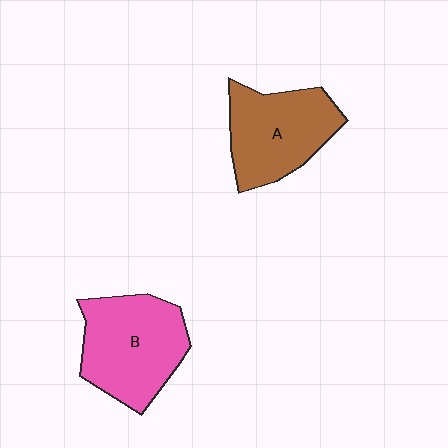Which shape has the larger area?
Shape B (pink).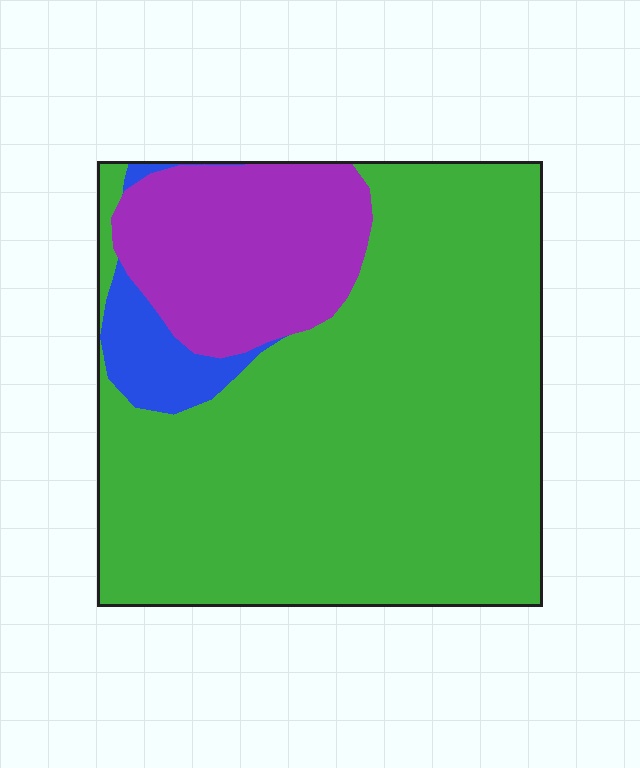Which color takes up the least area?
Blue, at roughly 5%.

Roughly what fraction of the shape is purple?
Purple covers around 20% of the shape.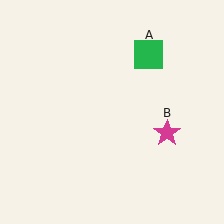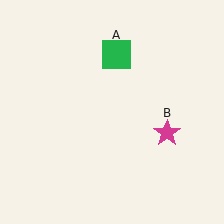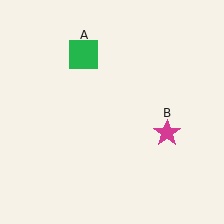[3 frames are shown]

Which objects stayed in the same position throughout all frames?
Magenta star (object B) remained stationary.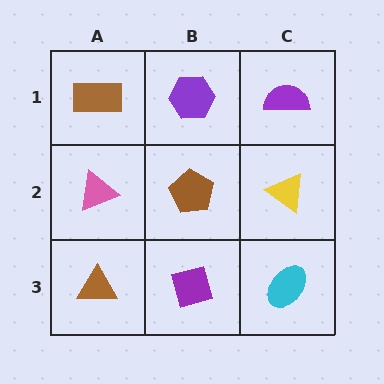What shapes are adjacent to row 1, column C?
A yellow triangle (row 2, column C), a purple hexagon (row 1, column B).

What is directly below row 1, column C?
A yellow triangle.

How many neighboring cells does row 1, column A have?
2.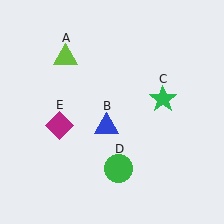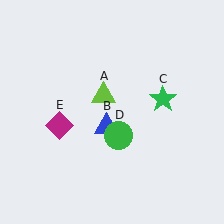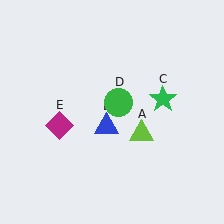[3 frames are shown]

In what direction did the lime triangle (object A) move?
The lime triangle (object A) moved down and to the right.